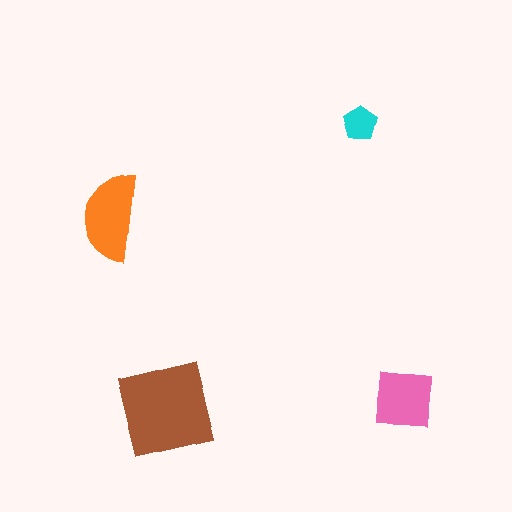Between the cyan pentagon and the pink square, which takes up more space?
The pink square.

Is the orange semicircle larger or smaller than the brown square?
Smaller.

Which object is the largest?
The brown square.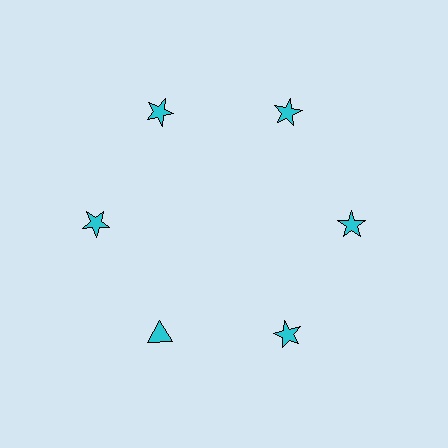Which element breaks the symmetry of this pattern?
The cyan triangle at roughly the 7 o'clock position breaks the symmetry. All other shapes are cyan stars.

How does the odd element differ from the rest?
It has a different shape: triangle instead of star.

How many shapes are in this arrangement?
There are 6 shapes arranged in a ring pattern.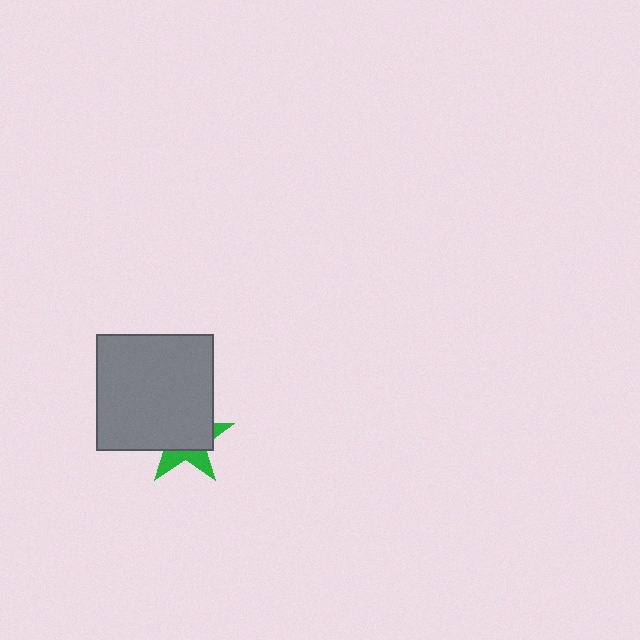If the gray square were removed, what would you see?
You would see the complete green star.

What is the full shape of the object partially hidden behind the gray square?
The partially hidden object is a green star.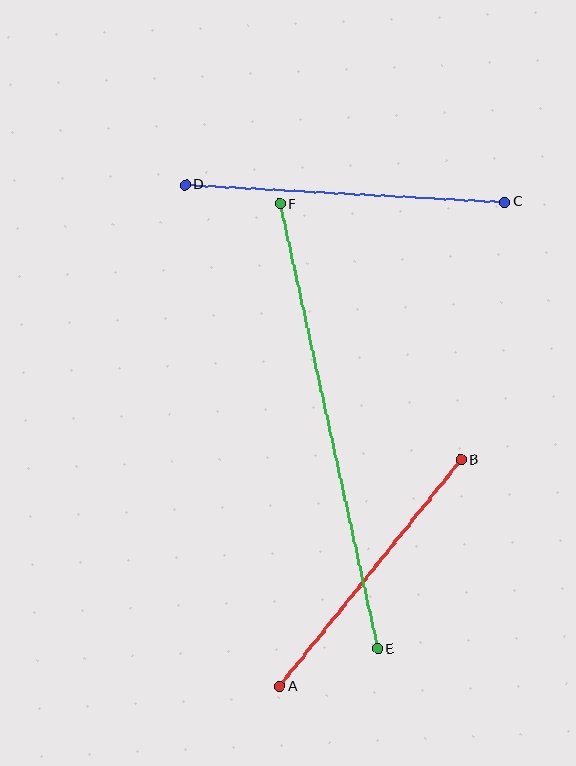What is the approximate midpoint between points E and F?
The midpoint is at approximately (329, 426) pixels.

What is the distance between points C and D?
The distance is approximately 320 pixels.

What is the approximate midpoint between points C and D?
The midpoint is at approximately (345, 194) pixels.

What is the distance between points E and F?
The distance is approximately 455 pixels.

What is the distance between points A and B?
The distance is approximately 290 pixels.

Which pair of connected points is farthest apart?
Points E and F are farthest apart.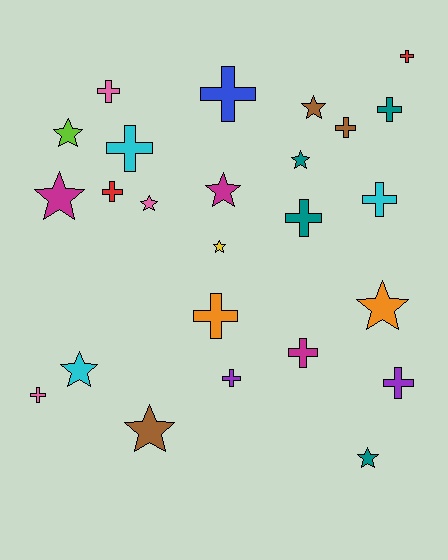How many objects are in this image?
There are 25 objects.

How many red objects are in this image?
There are 2 red objects.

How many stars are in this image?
There are 11 stars.